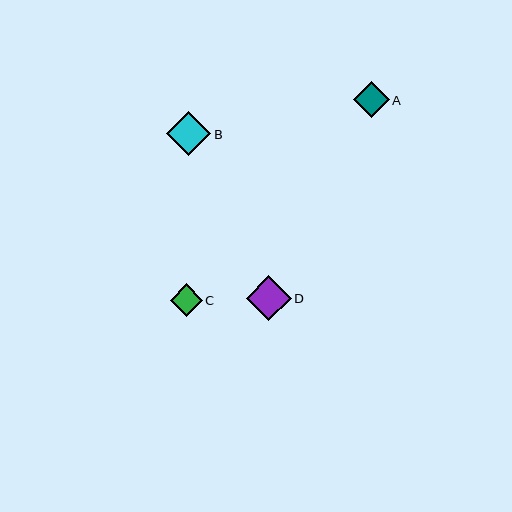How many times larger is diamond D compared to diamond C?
Diamond D is approximately 1.4 times the size of diamond C.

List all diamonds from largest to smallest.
From largest to smallest: D, B, A, C.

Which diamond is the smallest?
Diamond C is the smallest with a size of approximately 32 pixels.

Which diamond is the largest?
Diamond D is the largest with a size of approximately 45 pixels.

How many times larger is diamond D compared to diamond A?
Diamond D is approximately 1.3 times the size of diamond A.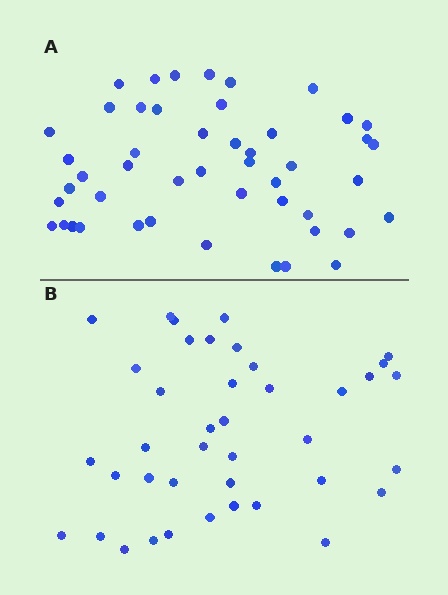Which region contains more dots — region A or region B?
Region A (the top region) has more dots.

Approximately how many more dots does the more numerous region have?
Region A has roughly 8 or so more dots than region B.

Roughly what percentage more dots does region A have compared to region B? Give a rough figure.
About 20% more.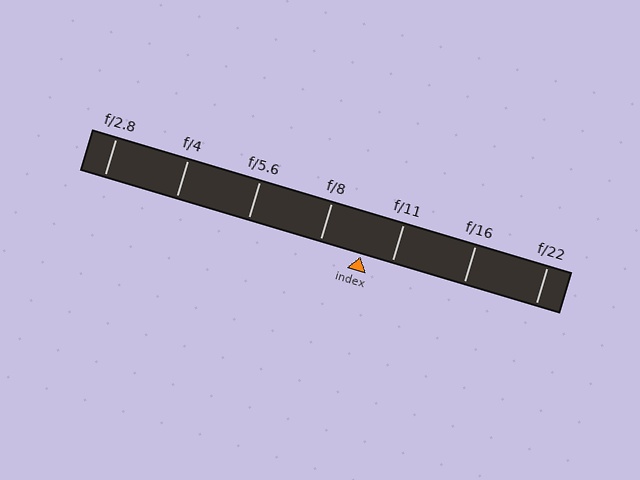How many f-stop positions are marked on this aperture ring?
There are 7 f-stop positions marked.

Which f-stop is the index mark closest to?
The index mark is closest to f/11.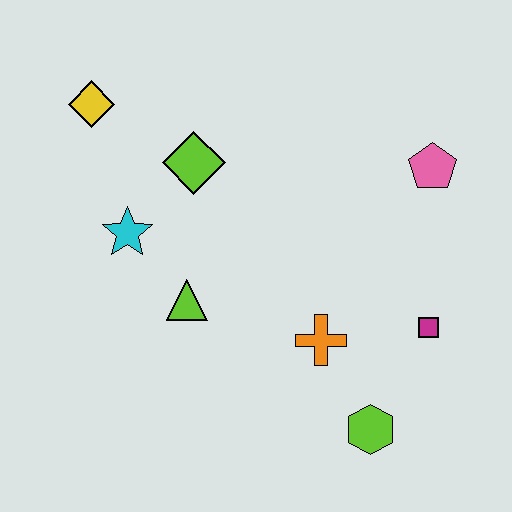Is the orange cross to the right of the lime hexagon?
No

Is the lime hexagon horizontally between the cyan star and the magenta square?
Yes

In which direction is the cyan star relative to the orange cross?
The cyan star is to the left of the orange cross.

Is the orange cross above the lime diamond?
No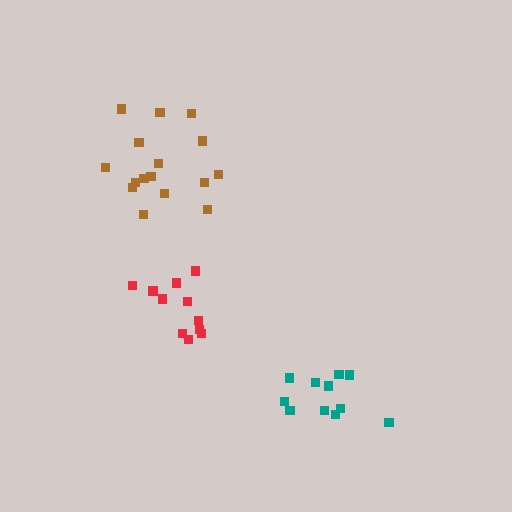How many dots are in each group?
Group 1: 11 dots, Group 2: 11 dots, Group 3: 16 dots (38 total).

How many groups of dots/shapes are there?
There are 3 groups.